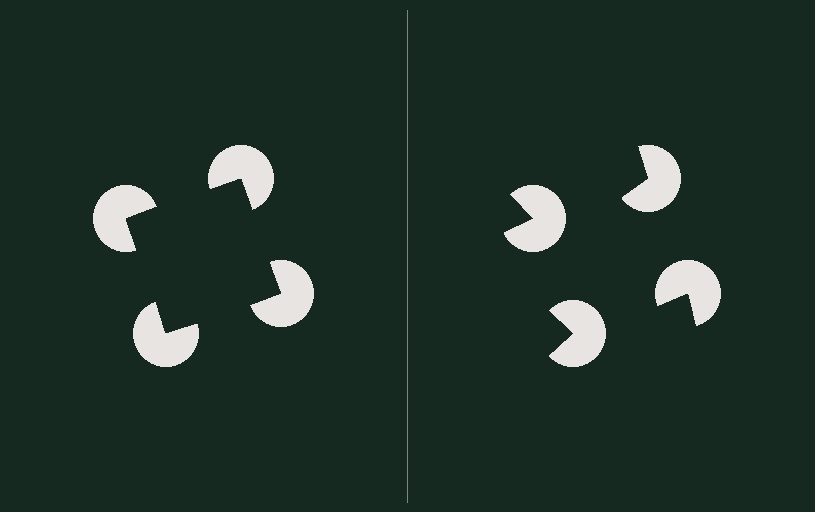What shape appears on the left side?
An illusory square.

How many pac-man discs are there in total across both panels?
8 — 4 on each side.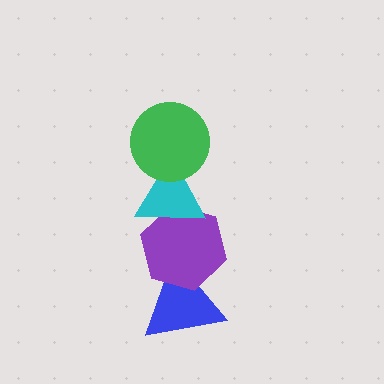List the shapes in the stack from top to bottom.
From top to bottom: the green circle, the cyan triangle, the purple hexagon, the blue triangle.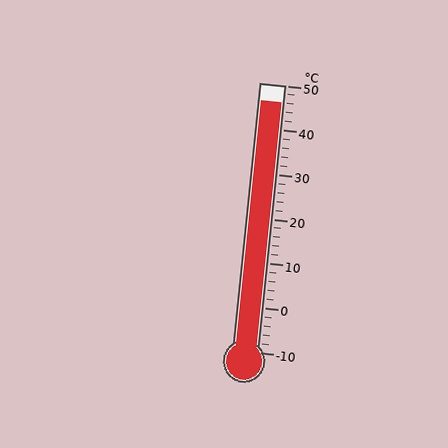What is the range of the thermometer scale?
The thermometer scale ranges from -10°C to 50°C.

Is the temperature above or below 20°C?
The temperature is above 20°C.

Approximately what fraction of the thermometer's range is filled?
The thermometer is filled to approximately 95% of its range.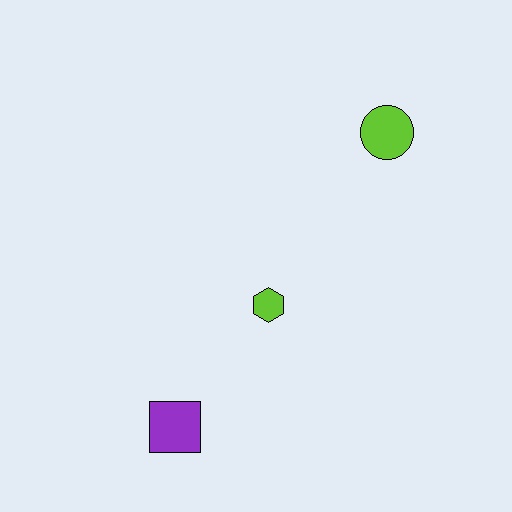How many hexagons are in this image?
There is 1 hexagon.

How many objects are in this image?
There are 3 objects.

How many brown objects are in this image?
There are no brown objects.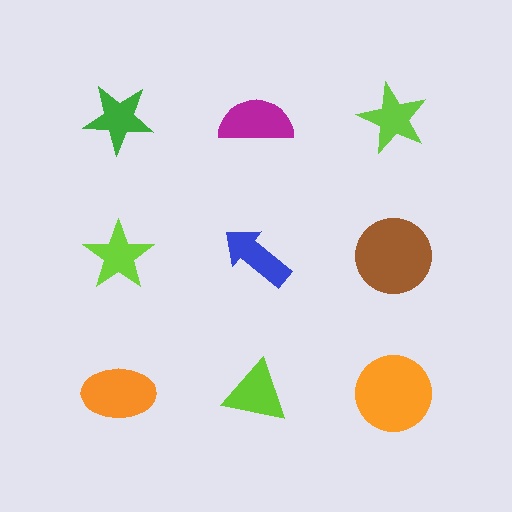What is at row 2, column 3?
A brown circle.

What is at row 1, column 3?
A lime star.